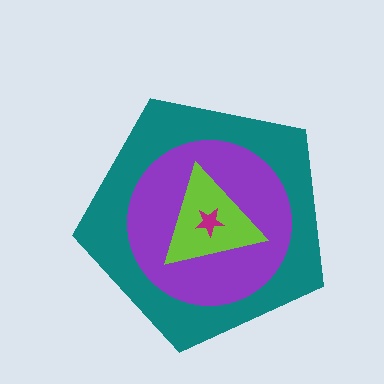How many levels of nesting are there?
4.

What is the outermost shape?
The teal pentagon.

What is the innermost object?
The magenta star.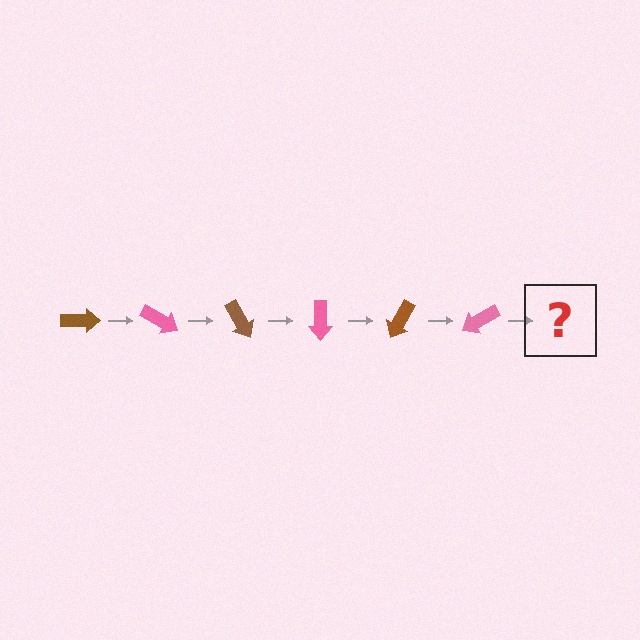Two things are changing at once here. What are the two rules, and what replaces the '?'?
The two rules are that it rotates 30 degrees each step and the color cycles through brown and pink. The '?' should be a brown arrow, rotated 180 degrees from the start.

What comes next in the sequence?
The next element should be a brown arrow, rotated 180 degrees from the start.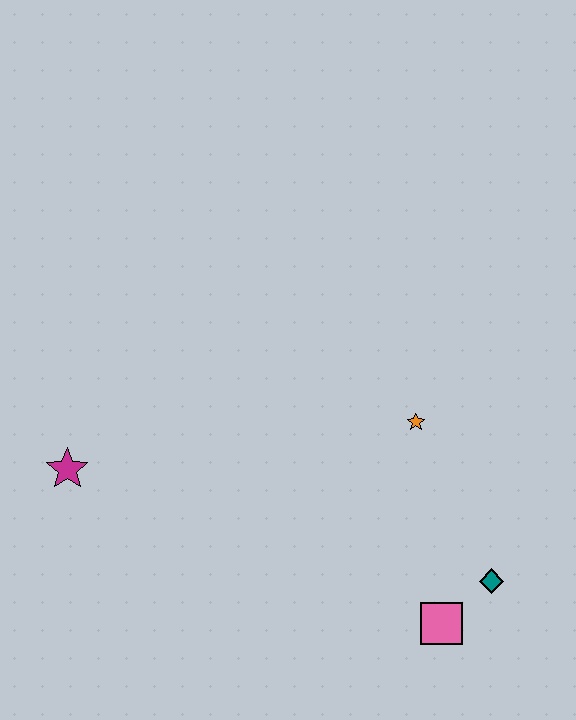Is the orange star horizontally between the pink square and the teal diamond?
No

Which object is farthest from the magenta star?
The teal diamond is farthest from the magenta star.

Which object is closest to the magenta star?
The orange star is closest to the magenta star.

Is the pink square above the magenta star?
No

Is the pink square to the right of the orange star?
Yes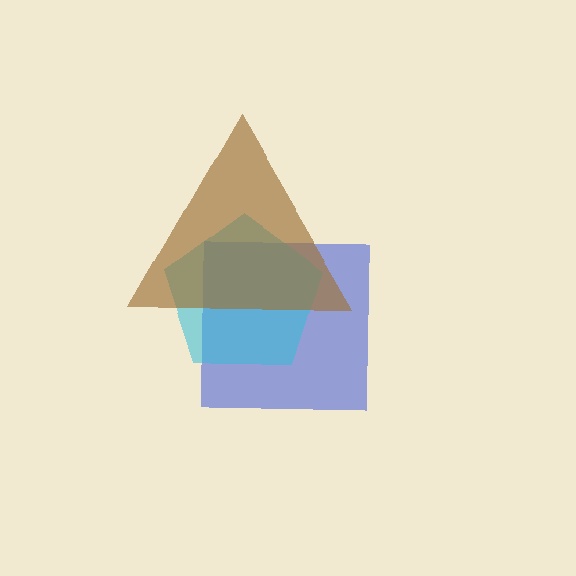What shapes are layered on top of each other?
The layered shapes are: a blue square, a cyan pentagon, a brown triangle.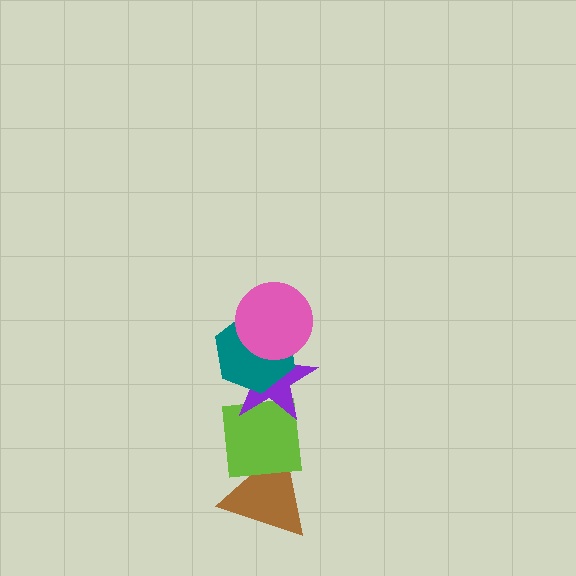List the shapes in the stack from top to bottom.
From top to bottom: the pink circle, the teal hexagon, the purple star, the lime square, the brown triangle.